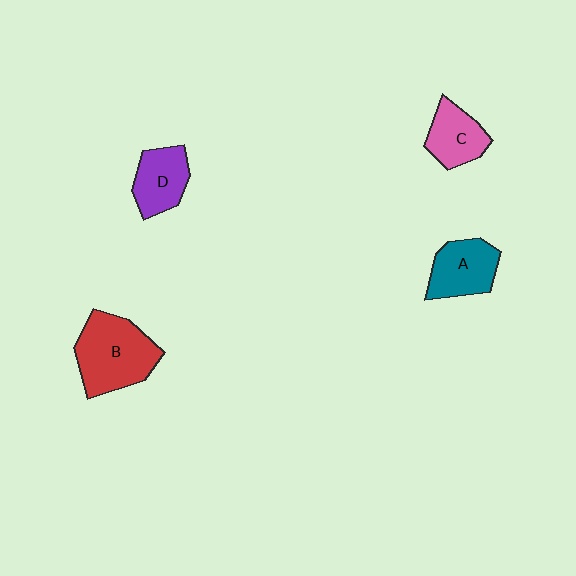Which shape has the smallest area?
Shape C (pink).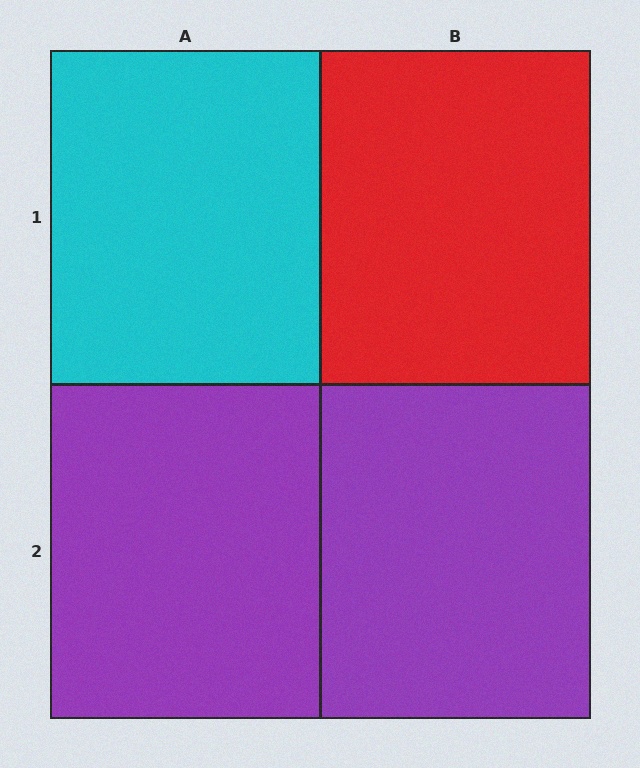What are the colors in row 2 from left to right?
Purple, purple.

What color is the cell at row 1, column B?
Red.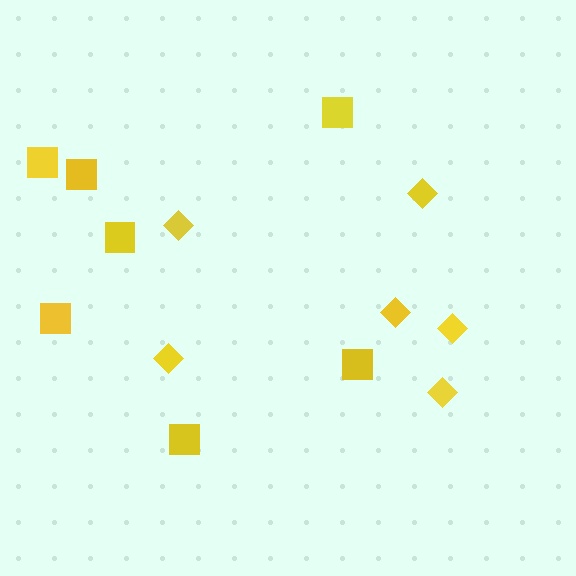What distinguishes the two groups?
There are 2 groups: one group of squares (7) and one group of diamonds (6).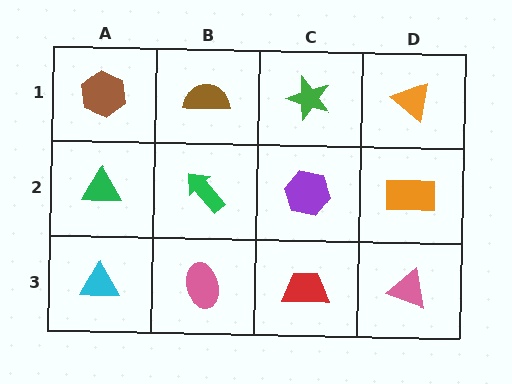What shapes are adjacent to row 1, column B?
A green arrow (row 2, column B), a brown hexagon (row 1, column A), a green star (row 1, column C).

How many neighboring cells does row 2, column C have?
4.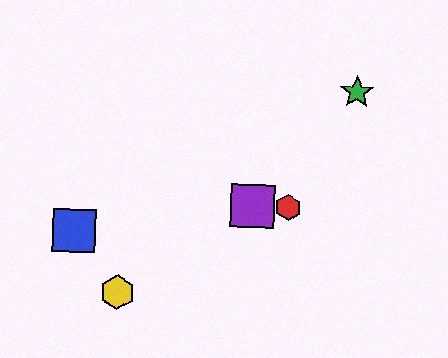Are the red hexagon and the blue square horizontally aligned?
No, the red hexagon is at y≈207 and the blue square is at y≈231.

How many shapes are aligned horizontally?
2 shapes (the red hexagon, the purple square) are aligned horizontally.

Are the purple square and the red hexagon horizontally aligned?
Yes, both are at y≈206.